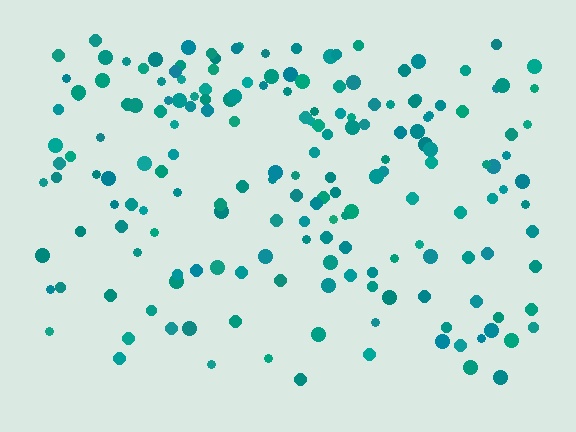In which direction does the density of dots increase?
From bottom to top, with the top side densest.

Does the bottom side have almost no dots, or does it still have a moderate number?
Still a moderate number, just noticeably fewer than the top.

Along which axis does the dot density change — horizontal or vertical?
Vertical.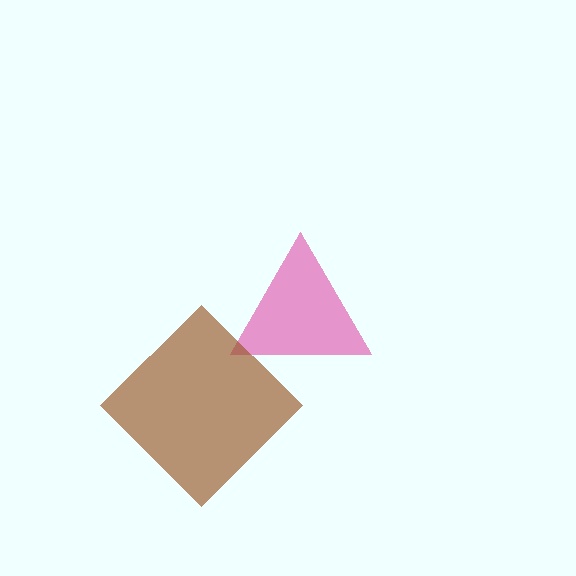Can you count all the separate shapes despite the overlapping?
Yes, there are 2 separate shapes.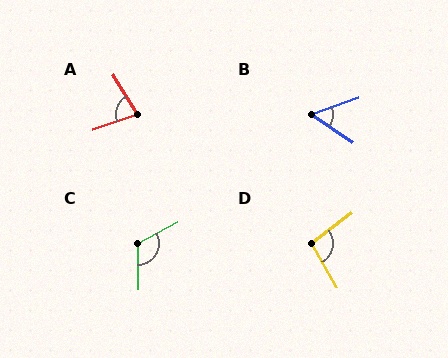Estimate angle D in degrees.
Approximately 96 degrees.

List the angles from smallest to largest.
B (53°), A (78°), D (96°), C (118°).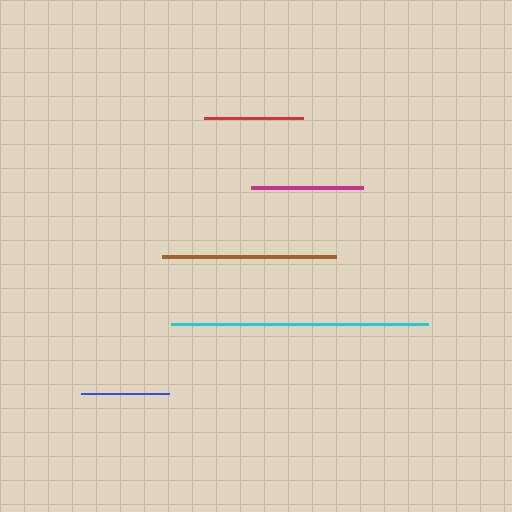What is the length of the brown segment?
The brown segment is approximately 174 pixels long.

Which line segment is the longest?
The cyan line is the longest at approximately 257 pixels.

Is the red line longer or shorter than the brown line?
The brown line is longer than the red line.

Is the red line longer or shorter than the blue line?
The red line is longer than the blue line.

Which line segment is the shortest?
The blue line is the shortest at approximately 88 pixels.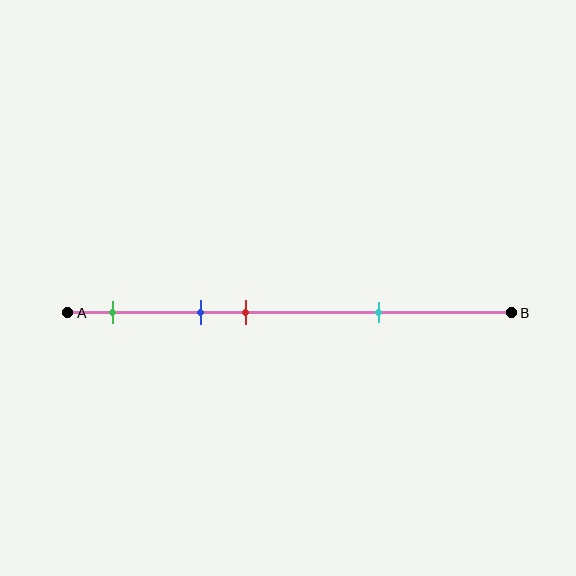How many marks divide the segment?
There are 4 marks dividing the segment.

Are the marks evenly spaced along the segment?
No, the marks are not evenly spaced.